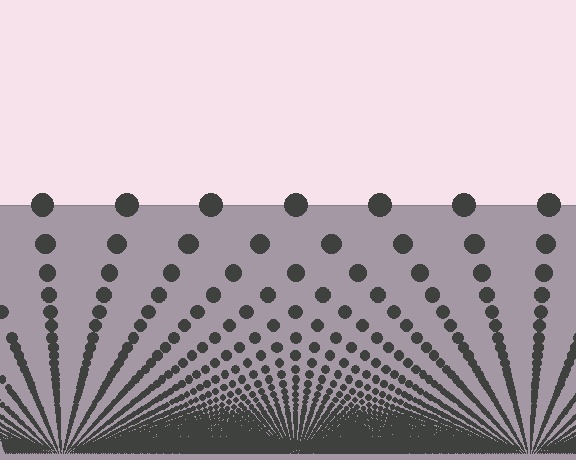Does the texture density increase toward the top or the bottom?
Density increases toward the bottom.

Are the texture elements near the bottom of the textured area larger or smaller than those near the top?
Smaller. The gradient is inverted — elements near the bottom are smaller and denser.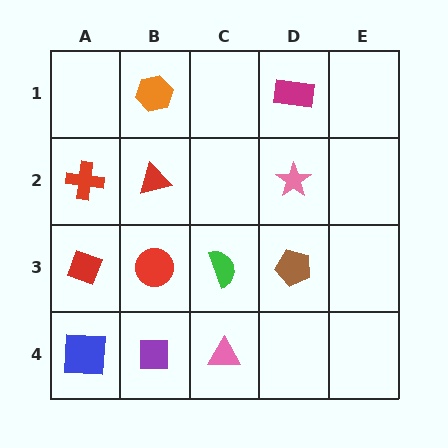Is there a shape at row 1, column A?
No, that cell is empty.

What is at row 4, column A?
A blue square.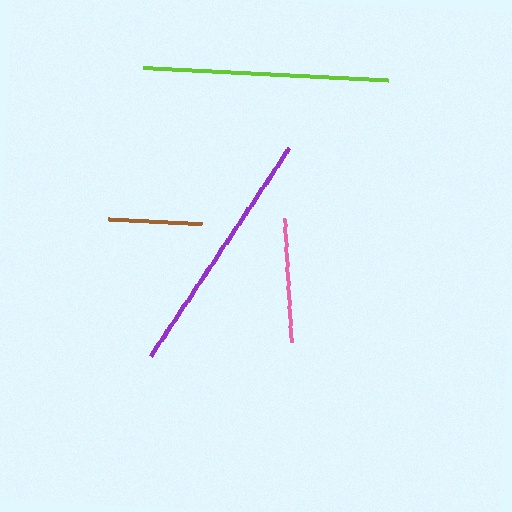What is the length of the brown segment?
The brown segment is approximately 94 pixels long.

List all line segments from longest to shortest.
From longest to shortest: purple, lime, pink, brown.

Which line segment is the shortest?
The brown line is the shortest at approximately 94 pixels.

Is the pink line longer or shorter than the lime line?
The lime line is longer than the pink line.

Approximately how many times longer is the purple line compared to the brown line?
The purple line is approximately 2.7 times the length of the brown line.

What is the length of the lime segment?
The lime segment is approximately 245 pixels long.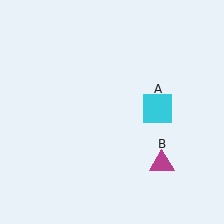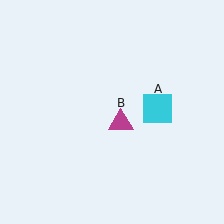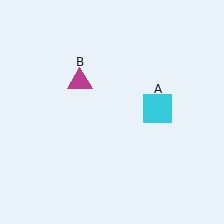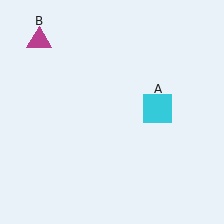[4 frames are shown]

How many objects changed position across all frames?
1 object changed position: magenta triangle (object B).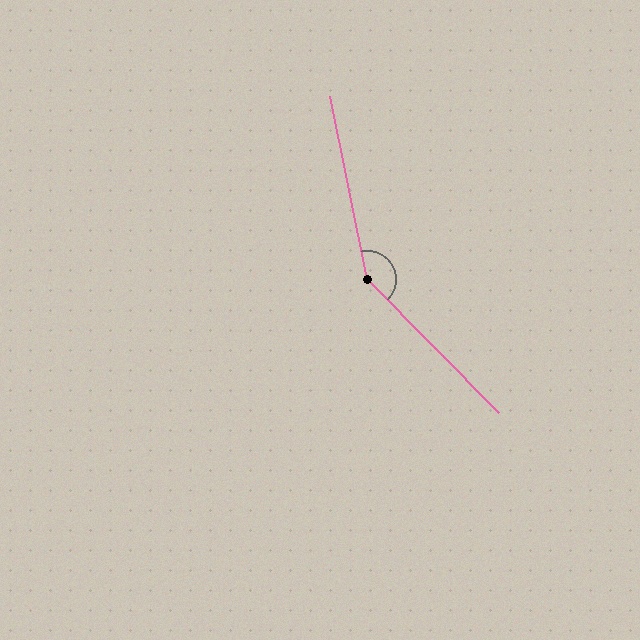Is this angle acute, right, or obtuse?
It is obtuse.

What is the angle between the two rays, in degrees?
Approximately 146 degrees.